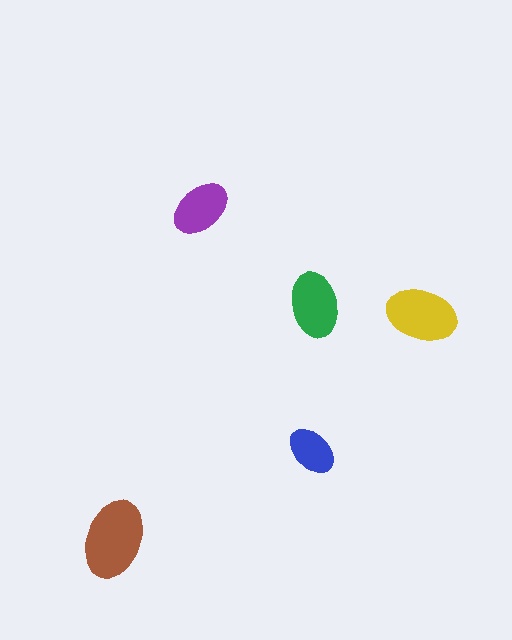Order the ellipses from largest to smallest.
the brown one, the yellow one, the green one, the purple one, the blue one.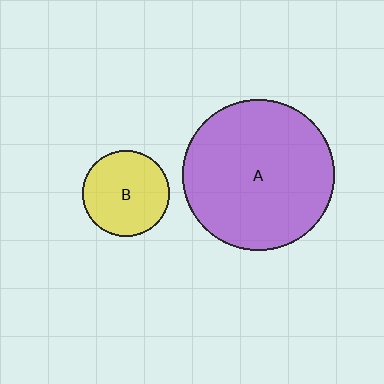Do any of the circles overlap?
No, none of the circles overlap.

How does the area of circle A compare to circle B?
Approximately 3.1 times.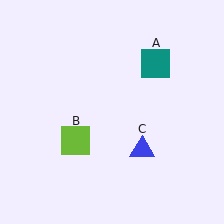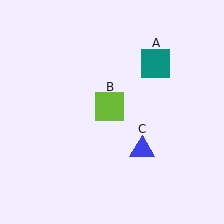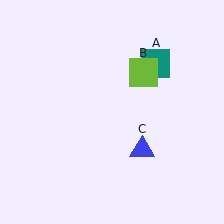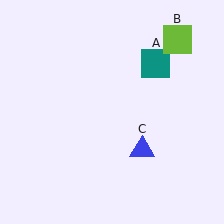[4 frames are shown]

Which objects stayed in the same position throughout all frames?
Teal square (object A) and blue triangle (object C) remained stationary.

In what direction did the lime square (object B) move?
The lime square (object B) moved up and to the right.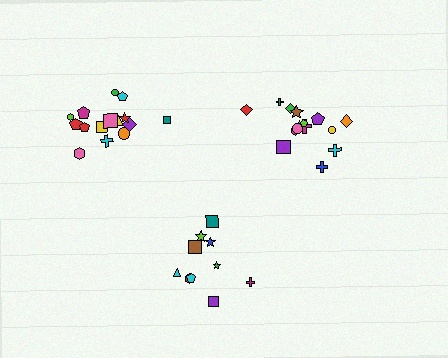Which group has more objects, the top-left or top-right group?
The top-left group.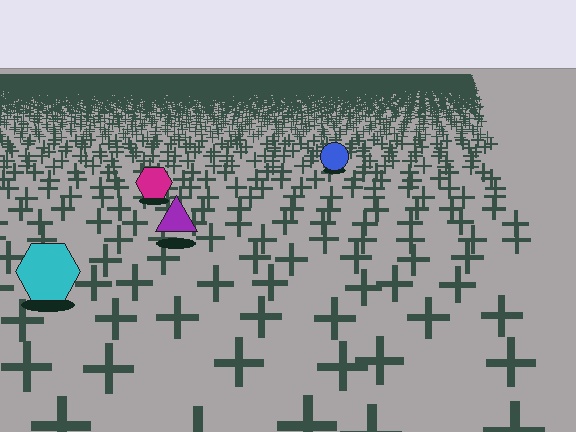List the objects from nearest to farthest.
From nearest to farthest: the cyan hexagon, the purple triangle, the magenta hexagon, the blue circle.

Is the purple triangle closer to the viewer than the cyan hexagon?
No. The cyan hexagon is closer — you can tell from the texture gradient: the ground texture is coarser near it.